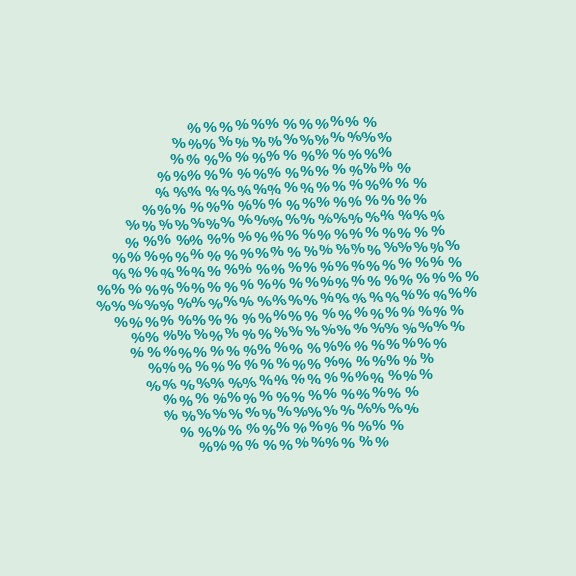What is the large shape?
The large shape is a hexagon.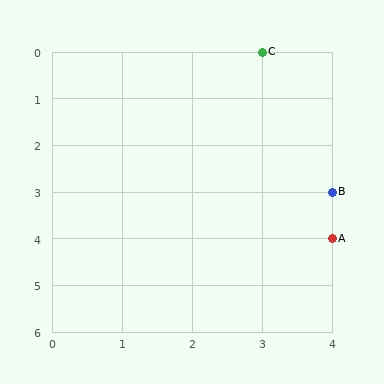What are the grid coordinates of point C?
Point C is at grid coordinates (3, 0).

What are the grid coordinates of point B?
Point B is at grid coordinates (4, 3).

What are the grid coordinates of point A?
Point A is at grid coordinates (4, 4).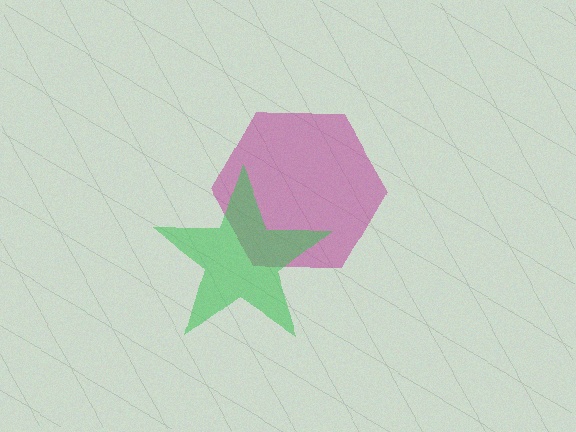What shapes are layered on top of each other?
The layered shapes are: a magenta hexagon, a green star.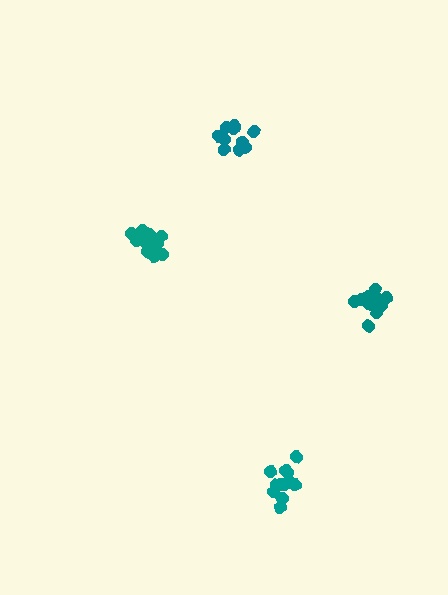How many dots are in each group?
Group 1: 10 dots, Group 2: 12 dots, Group 3: 14 dots, Group 4: 13 dots (49 total).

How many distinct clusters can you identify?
There are 4 distinct clusters.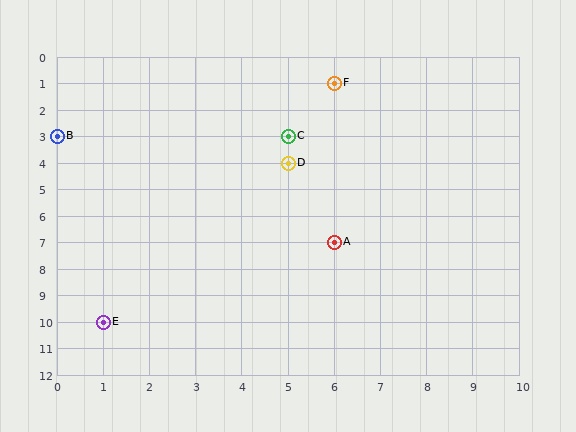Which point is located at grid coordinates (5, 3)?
Point C is at (5, 3).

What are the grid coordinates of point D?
Point D is at grid coordinates (5, 4).